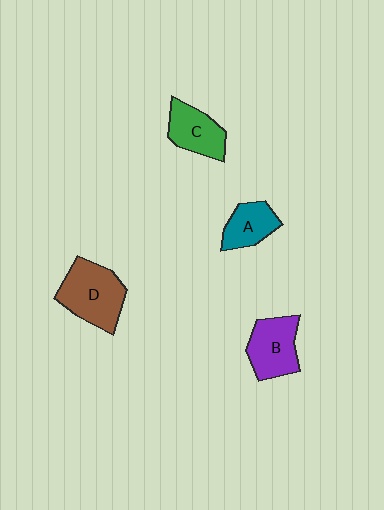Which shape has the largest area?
Shape D (brown).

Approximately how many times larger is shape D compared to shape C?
Approximately 1.4 times.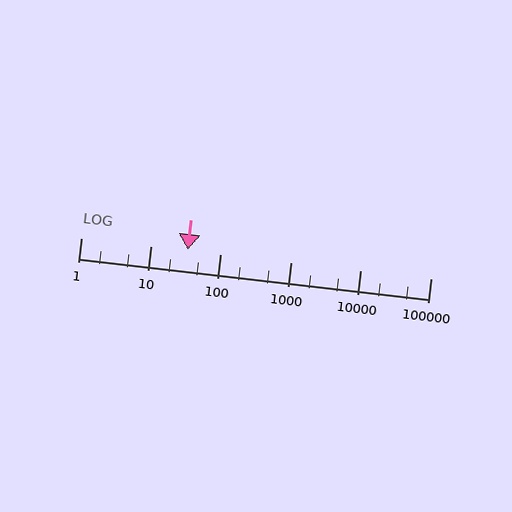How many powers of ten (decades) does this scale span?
The scale spans 5 decades, from 1 to 100000.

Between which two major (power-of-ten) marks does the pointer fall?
The pointer is between 10 and 100.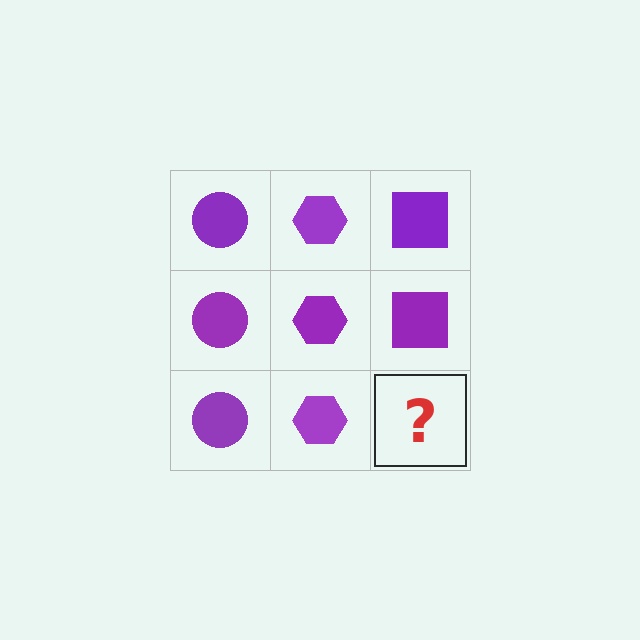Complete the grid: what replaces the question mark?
The question mark should be replaced with a purple square.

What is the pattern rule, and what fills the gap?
The rule is that each column has a consistent shape. The gap should be filled with a purple square.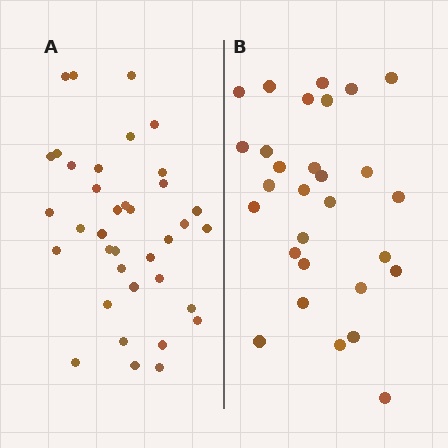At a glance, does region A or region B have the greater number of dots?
Region A (the left region) has more dots.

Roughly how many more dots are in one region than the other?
Region A has roughly 8 or so more dots than region B.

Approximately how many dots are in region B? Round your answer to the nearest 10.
About 30 dots. (The exact count is 29, which rounds to 30.)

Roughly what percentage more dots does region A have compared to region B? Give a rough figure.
About 30% more.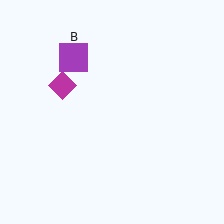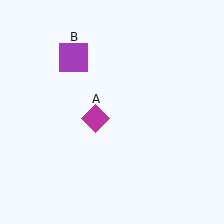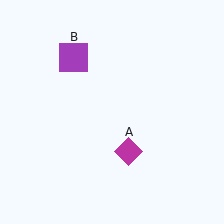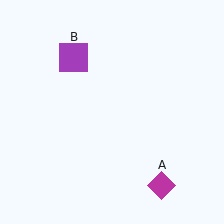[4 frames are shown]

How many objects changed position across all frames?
1 object changed position: magenta diamond (object A).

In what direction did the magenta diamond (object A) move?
The magenta diamond (object A) moved down and to the right.